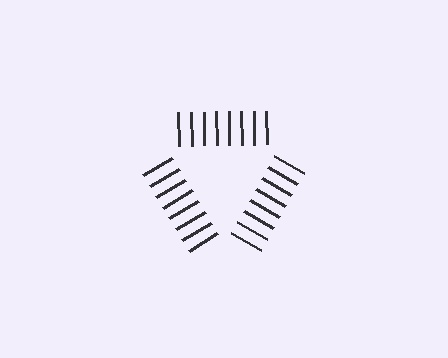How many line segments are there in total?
24 — 8 along each of the 3 edges.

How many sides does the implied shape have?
3 sides — the line-ends trace a triangle.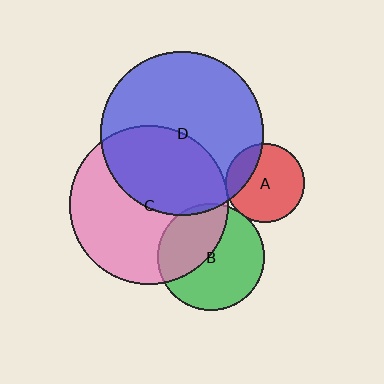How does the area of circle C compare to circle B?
Approximately 2.2 times.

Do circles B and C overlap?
Yes.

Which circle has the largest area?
Circle D (blue).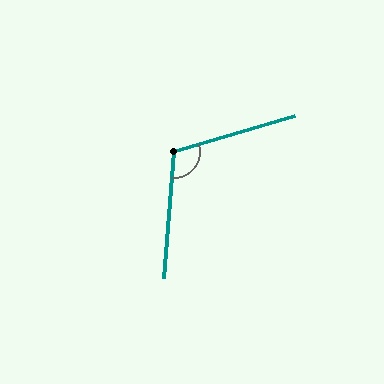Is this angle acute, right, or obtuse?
It is obtuse.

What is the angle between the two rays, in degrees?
Approximately 111 degrees.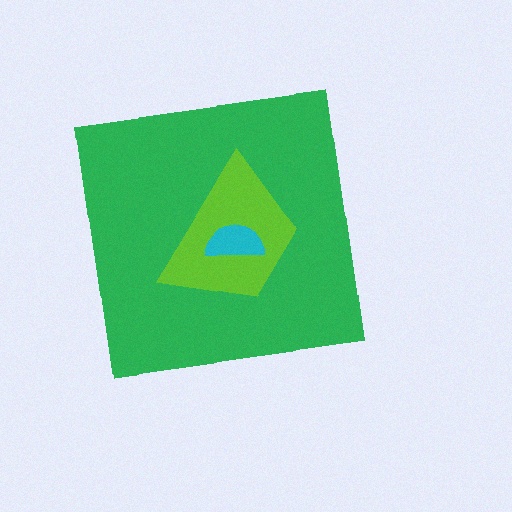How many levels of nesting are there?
3.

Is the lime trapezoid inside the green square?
Yes.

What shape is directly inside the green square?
The lime trapezoid.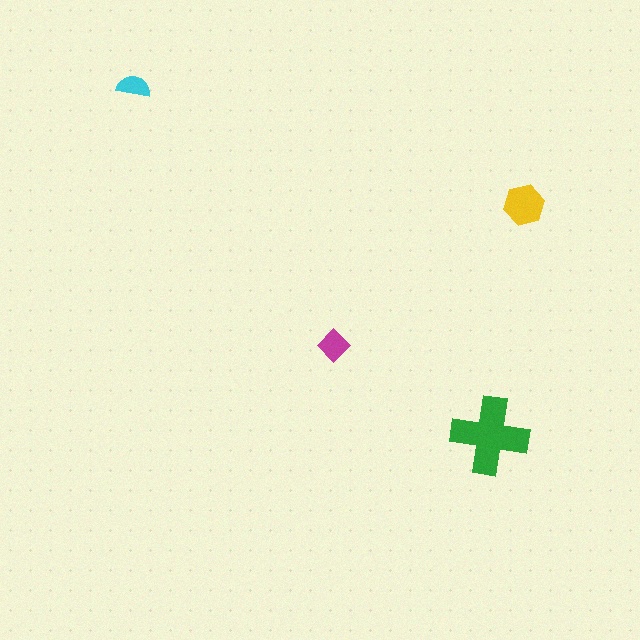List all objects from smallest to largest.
The cyan semicircle, the magenta diamond, the yellow hexagon, the green cross.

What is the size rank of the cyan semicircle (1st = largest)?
4th.